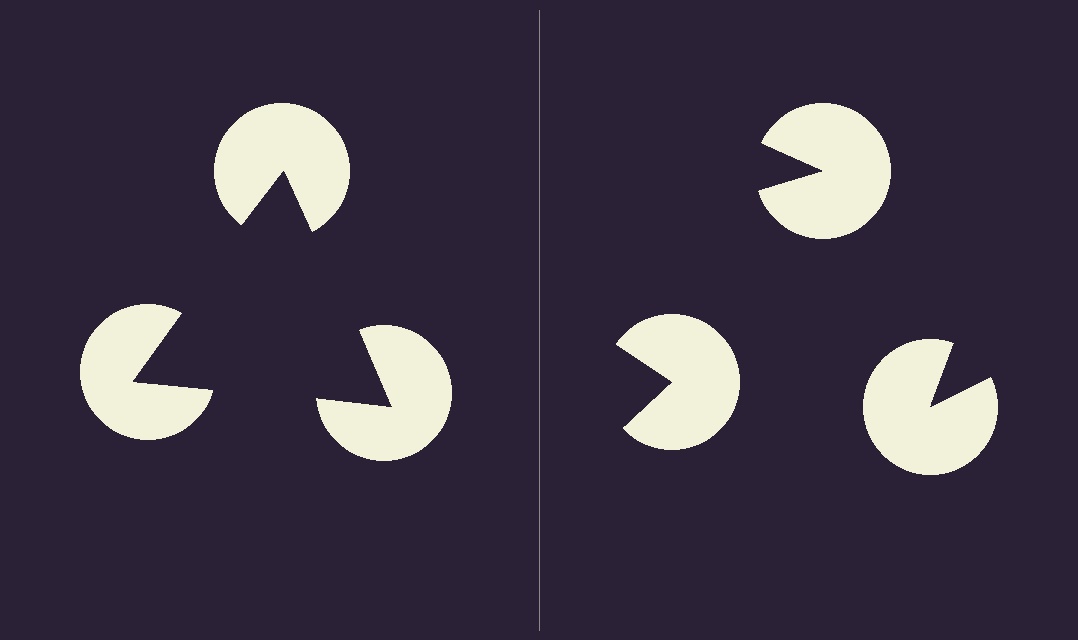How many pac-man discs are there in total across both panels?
6 — 3 on each side.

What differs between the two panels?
The pac-man discs are positioned identically on both sides; only the wedge orientations differ. On the left they align to a triangle; on the right they are misaligned.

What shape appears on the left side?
An illusory triangle.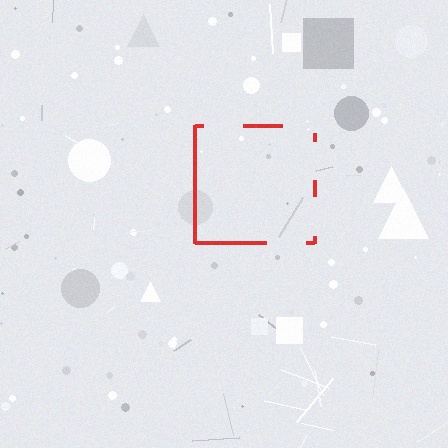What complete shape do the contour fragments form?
The contour fragments form a square.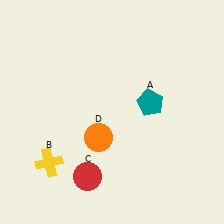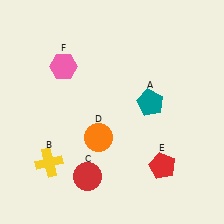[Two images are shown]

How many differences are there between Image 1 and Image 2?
There are 2 differences between the two images.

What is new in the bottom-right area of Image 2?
A red pentagon (E) was added in the bottom-right area of Image 2.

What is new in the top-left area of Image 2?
A pink hexagon (F) was added in the top-left area of Image 2.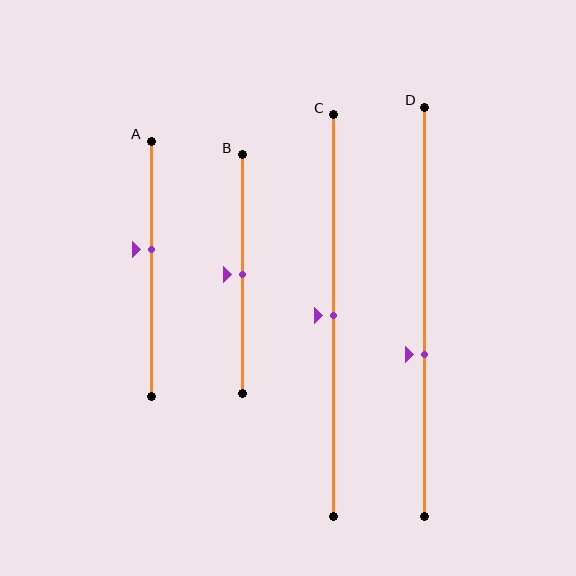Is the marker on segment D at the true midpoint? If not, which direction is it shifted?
No, the marker on segment D is shifted downward by about 11% of the segment length.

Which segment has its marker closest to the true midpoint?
Segment B has its marker closest to the true midpoint.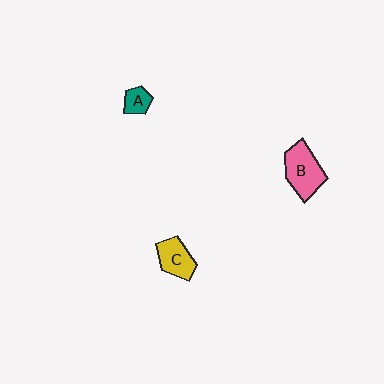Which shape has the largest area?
Shape B (pink).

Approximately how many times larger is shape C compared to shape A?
Approximately 2.0 times.